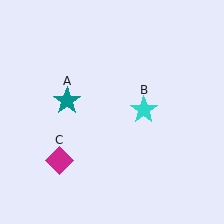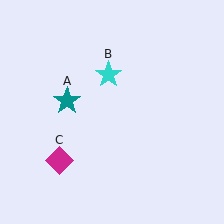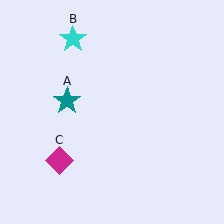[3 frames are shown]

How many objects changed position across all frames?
1 object changed position: cyan star (object B).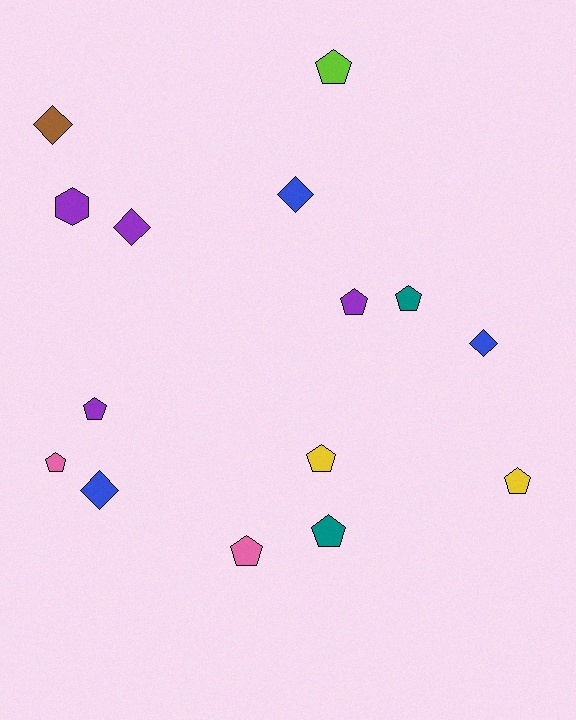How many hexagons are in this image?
There is 1 hexagon.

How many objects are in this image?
There are 15 objects.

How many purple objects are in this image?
There are 4 purple objects.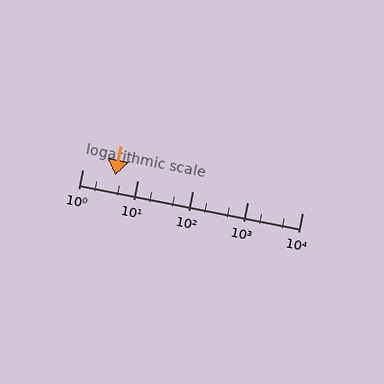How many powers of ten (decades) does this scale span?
The scale spans 4 decades, from 1 to 10000.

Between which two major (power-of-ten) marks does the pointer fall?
The pointer is between 1 and 10.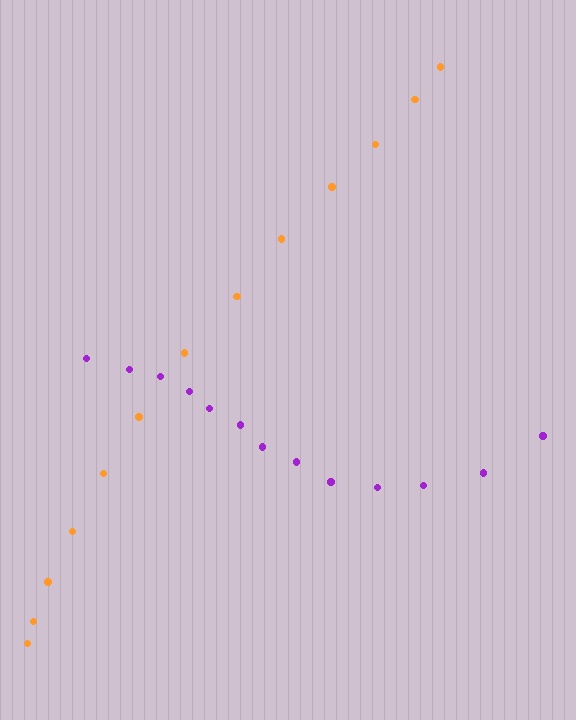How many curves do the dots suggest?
There are 2 distinct paths.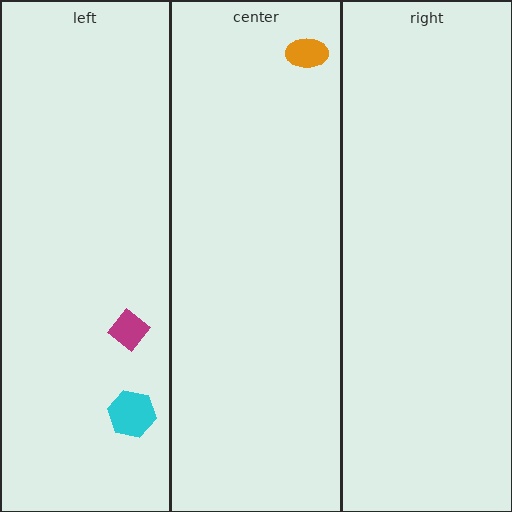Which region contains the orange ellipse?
The center region.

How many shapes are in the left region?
2.